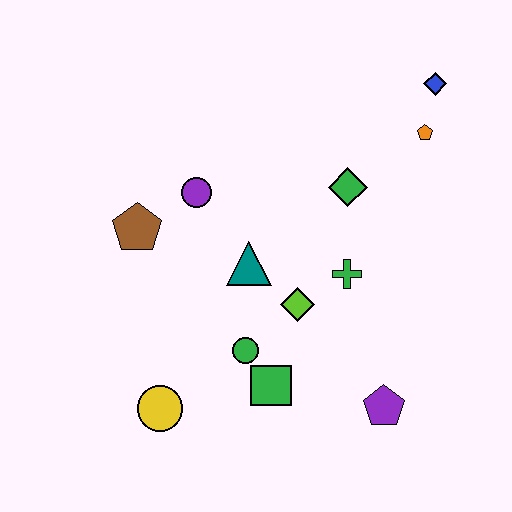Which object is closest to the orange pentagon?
The blue diamond is closest to the orange pentagon.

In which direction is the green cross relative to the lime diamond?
The green cross is to the right of the lime diamond.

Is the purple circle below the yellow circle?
No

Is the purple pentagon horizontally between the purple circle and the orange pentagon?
Yes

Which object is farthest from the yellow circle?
The blue diamond is farthest from the yellow circle.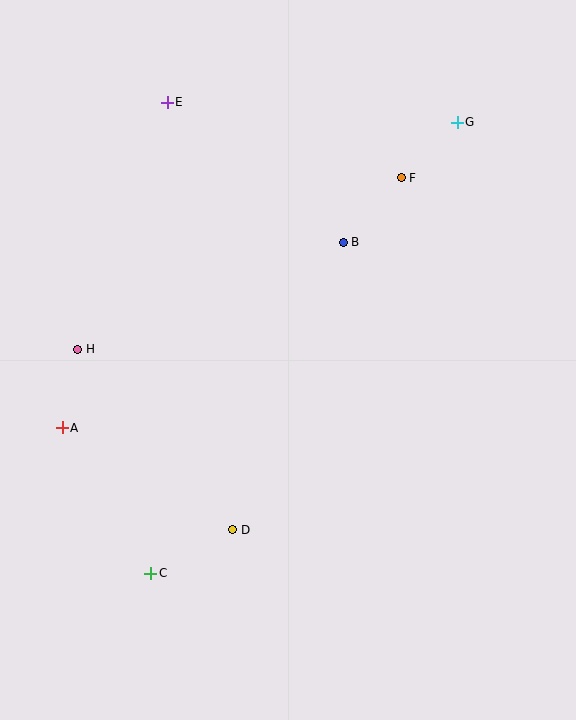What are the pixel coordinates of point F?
Point F is at (401, 178).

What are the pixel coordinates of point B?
Point B is at (343, 242).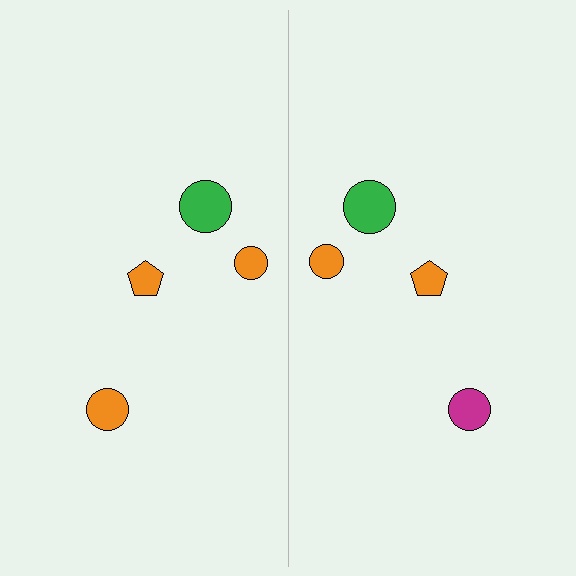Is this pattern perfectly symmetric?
No, the pattern is not perfectly symmetric. The magenta circle on the right side breaks the symmetry — its mirror counterpart is orange.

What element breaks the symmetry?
The magenta circle on the right side breaks the symmetry — its mirror counterpart is orange.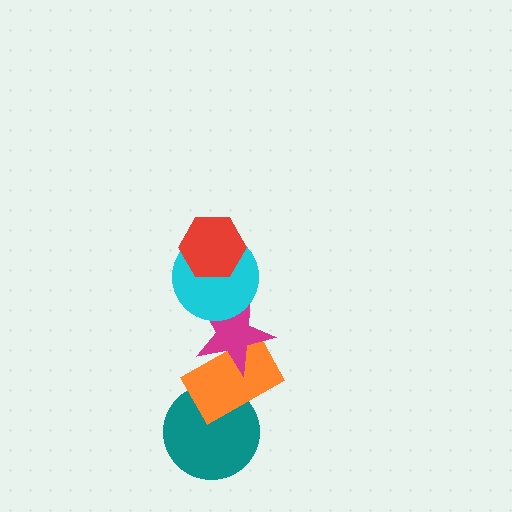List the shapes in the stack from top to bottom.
From top to bottom: the red hexagon, the cyan circle, the magenta star, the orange rectangle, the teal circle.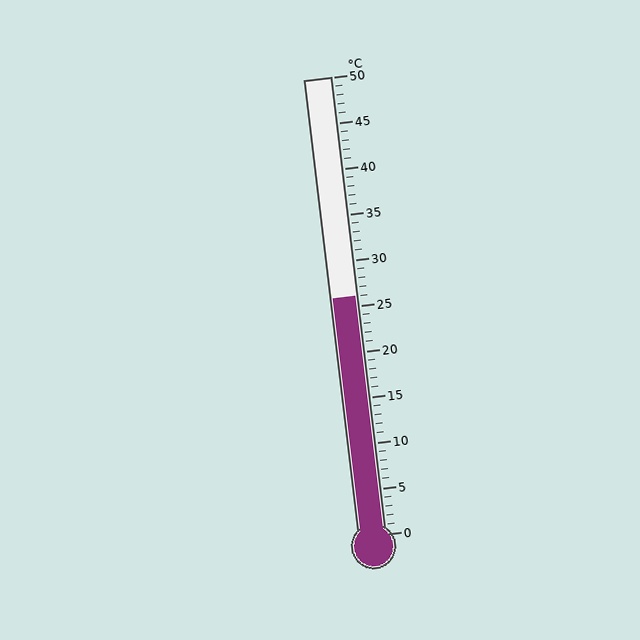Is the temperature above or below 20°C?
The temperature is above 20°C.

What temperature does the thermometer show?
The thermometer shows approximately 26°C.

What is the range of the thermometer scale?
The thermometer scale ranges from 0°C to 50°C.